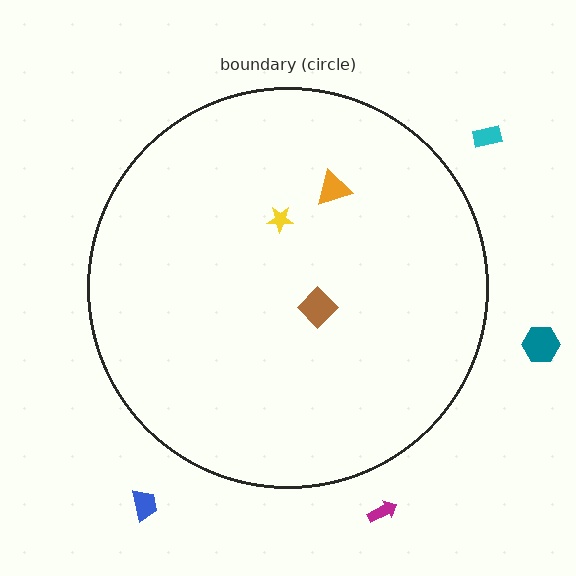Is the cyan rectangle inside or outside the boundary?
Outside.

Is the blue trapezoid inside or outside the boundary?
Outside.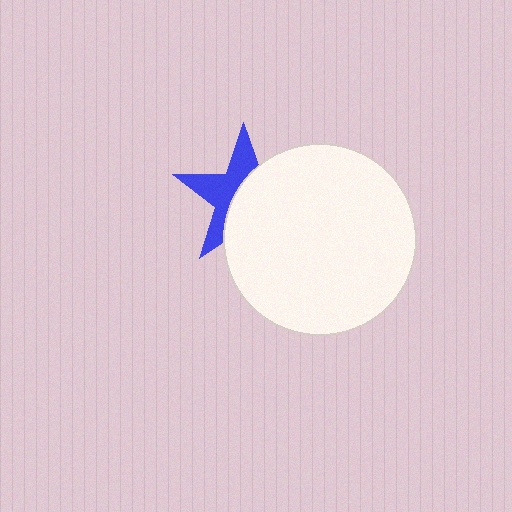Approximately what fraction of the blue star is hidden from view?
Roughly 55% of the blue star is hidden behind the white circle.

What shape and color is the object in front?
The object in front is a white circle.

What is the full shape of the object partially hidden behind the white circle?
The partially hidden object is a blue star.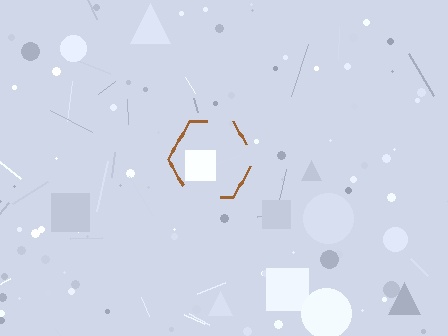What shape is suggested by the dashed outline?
The dashed outline suggests a hexagon.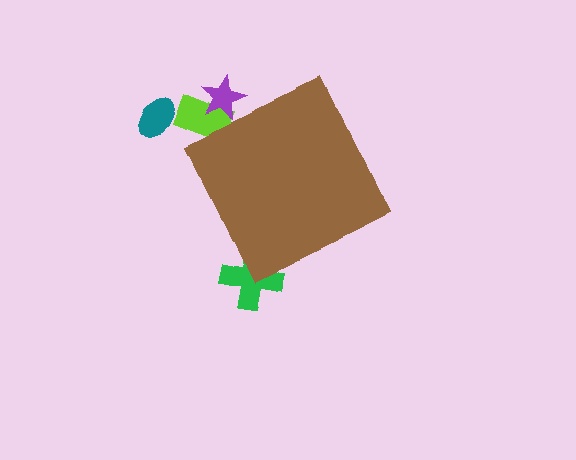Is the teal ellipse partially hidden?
No, the teal ellipse is fully visible.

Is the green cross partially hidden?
Yes, the green cross is partially hidden behind the brown diamond.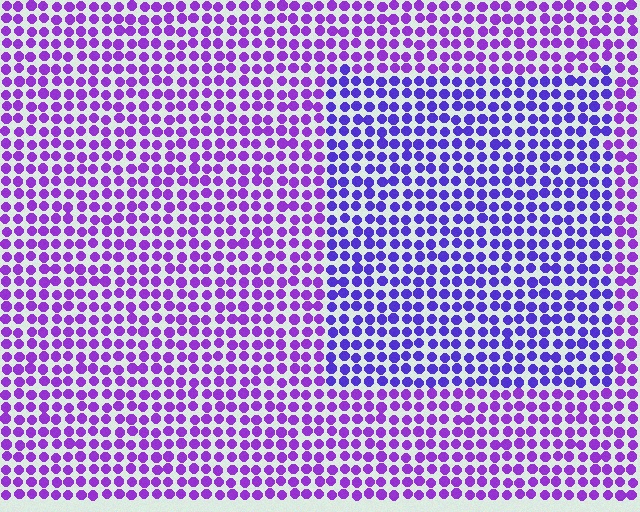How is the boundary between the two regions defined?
The boundary is defined purely by a slight shift in hue (about 26 degrees). Spacing, size, and orientation are identical on both sides.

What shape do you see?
I see a rectangle.